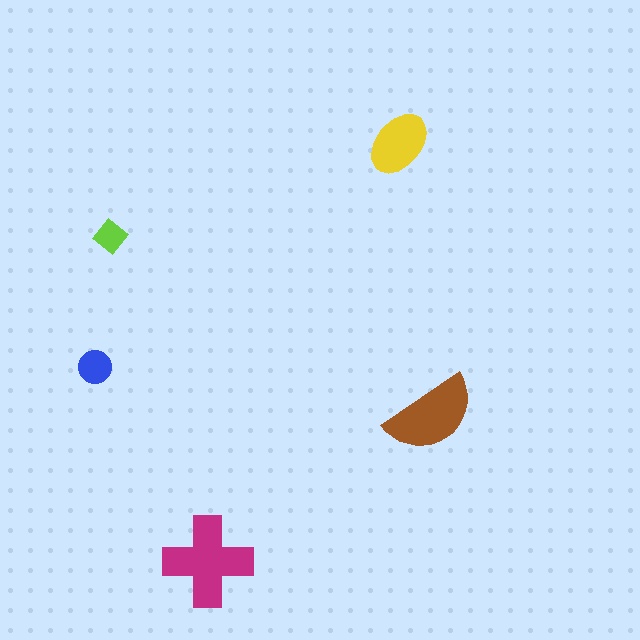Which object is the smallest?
The lime diamond.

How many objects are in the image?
There are 5 objects in the image.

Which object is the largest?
The magenta cross.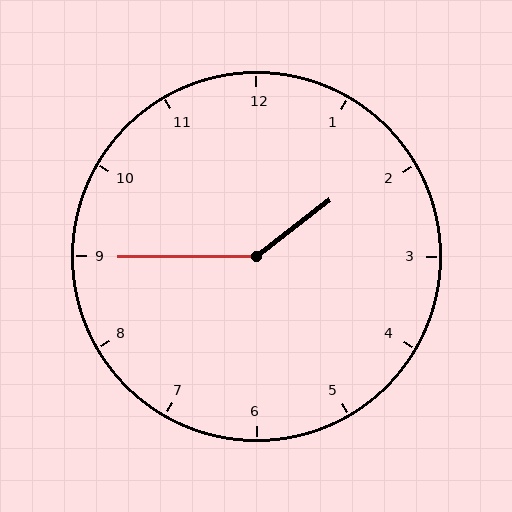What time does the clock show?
1:45.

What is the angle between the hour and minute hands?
Approximately 142 degrees.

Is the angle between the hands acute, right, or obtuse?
It is obtuse.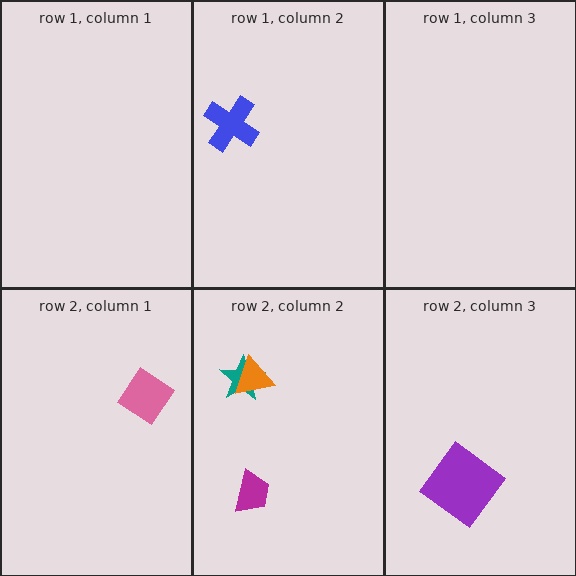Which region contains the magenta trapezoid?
The row 2, column 2 region.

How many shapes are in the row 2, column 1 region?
1.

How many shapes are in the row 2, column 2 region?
3.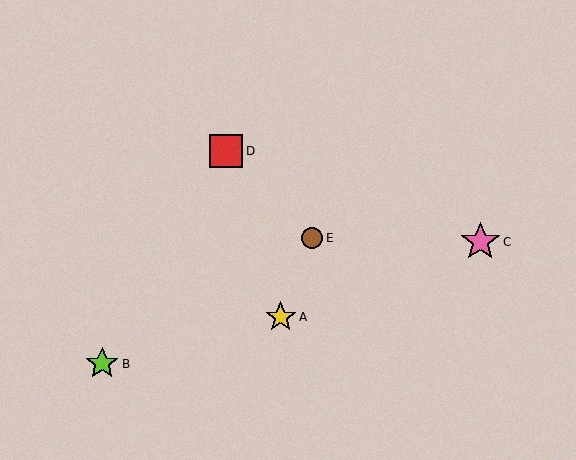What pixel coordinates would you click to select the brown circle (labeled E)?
Click at (312, 238) to select the brown circle E.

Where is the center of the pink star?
The center of the pink star is at (480, 242).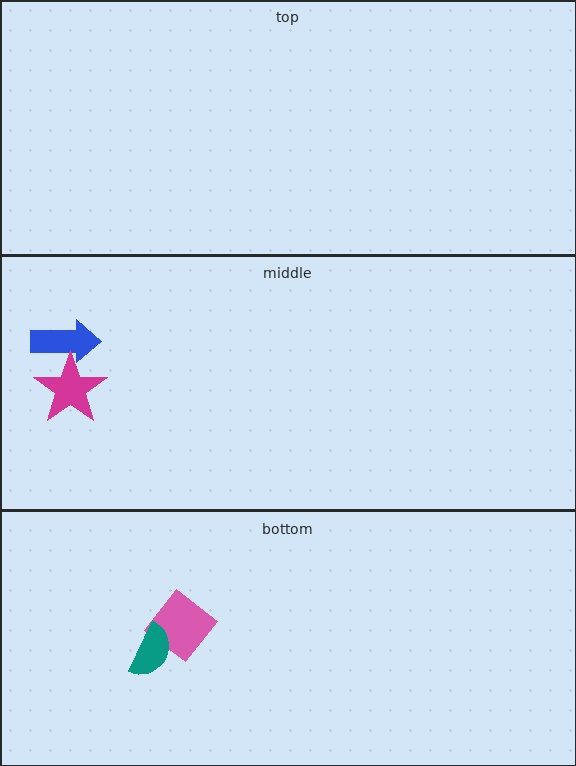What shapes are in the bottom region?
The pink diamond, the teal semicircle.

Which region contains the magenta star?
The middle region.